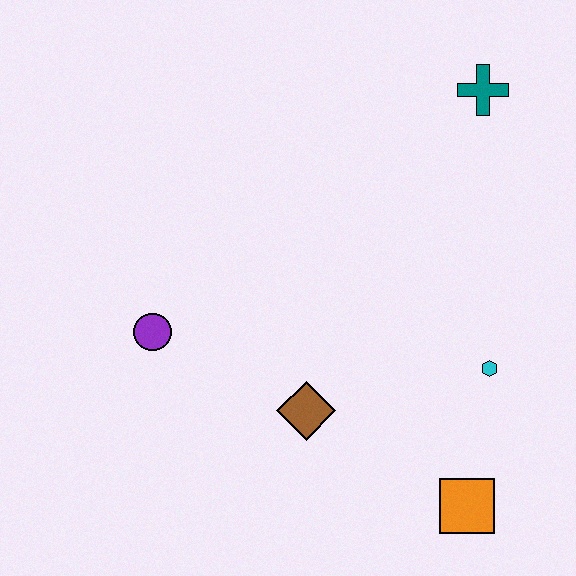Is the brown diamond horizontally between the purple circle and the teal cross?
Yes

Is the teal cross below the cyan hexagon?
No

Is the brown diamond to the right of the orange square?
No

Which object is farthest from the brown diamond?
The teal cross is farthest from the brown diamond.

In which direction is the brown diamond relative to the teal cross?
The brown diamond is below the teal cross.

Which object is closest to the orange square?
The cyan hexagon is closest to the orange square.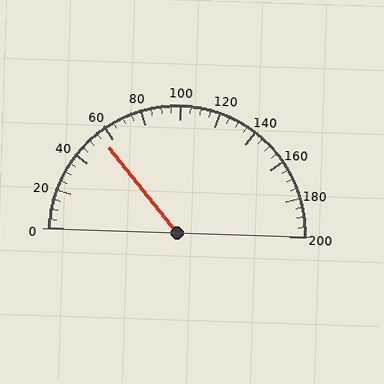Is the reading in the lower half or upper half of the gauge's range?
The reading is in the lower half of the range (0 to 200).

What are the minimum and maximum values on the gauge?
The gauge ranges from 0 to 200.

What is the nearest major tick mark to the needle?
The nearest major tick mark is 60.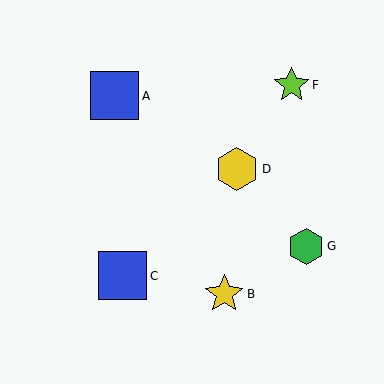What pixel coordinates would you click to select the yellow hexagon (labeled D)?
Click at (237, 169) to select the yellow hexagon D.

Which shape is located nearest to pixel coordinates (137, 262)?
The blue square (labeled C) at (123, 276) is nearest to that location.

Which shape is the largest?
The blue square (labeled A) is the largest.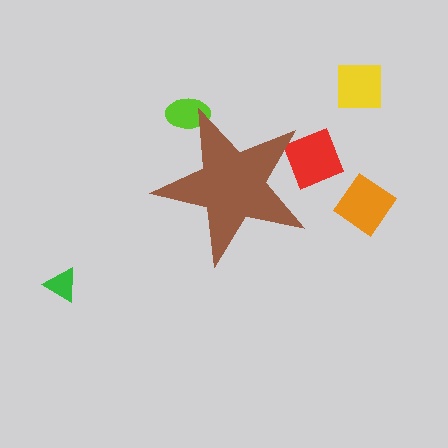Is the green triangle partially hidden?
No, the green triangle is fully visible.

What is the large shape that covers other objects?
A brown star.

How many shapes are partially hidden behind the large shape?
2 shapes are partially hidden.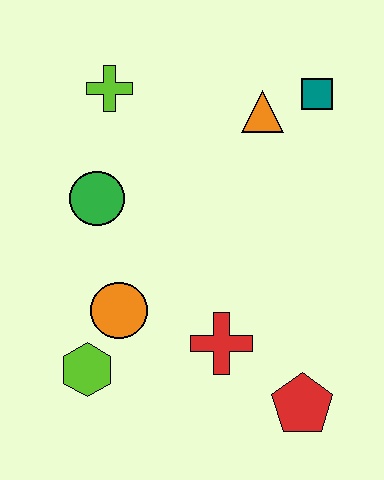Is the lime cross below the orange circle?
No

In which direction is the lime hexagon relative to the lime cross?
The lime hexagon is below the lime cross.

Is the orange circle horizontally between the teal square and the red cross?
No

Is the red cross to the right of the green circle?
Yes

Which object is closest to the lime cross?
The green circle is closest to the lime cross.